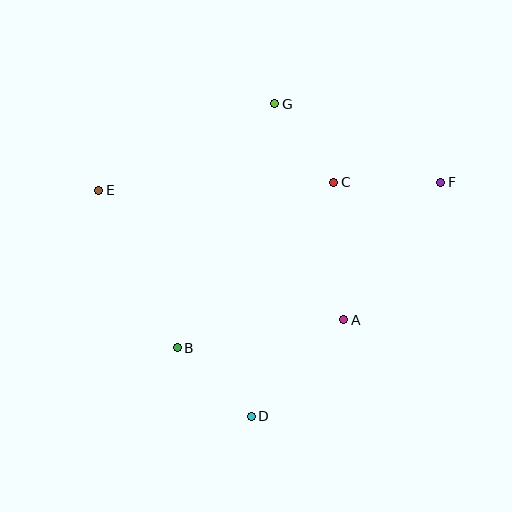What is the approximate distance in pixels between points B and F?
The distance between B and F is approximately 311 pixels.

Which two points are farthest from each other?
Points E and F are farthest from each other.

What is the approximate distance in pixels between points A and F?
The distance between A and F is approximately 168 pixels.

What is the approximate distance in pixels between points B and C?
The distance between B and C is approximately 228 pixels.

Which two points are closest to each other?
Points C and G are closest to each other.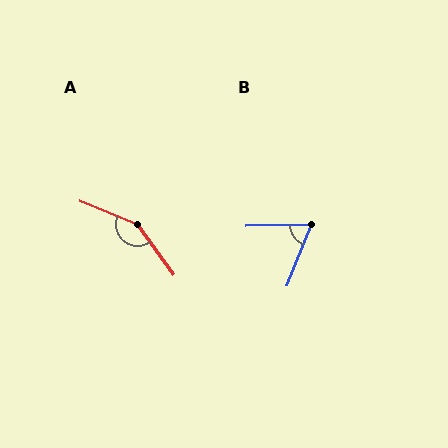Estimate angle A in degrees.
Approximately 148 degrees.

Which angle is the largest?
A, at approximately 148 degrees.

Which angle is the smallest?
B, at approximately 67 degrees.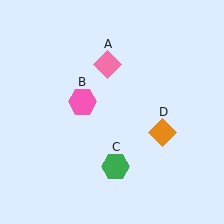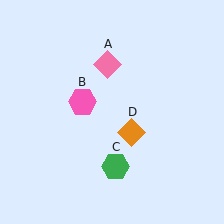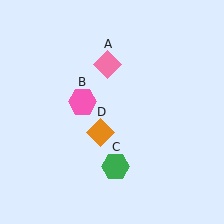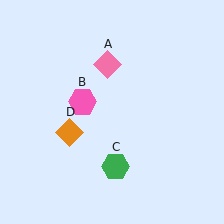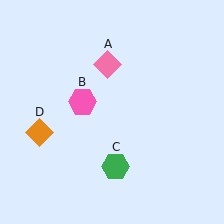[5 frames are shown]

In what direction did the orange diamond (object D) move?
The orange diamond (object D) moved left.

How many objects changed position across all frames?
1 object changed position: orange diamond (object D).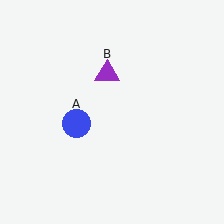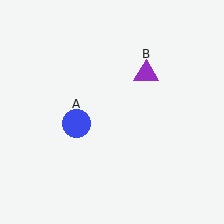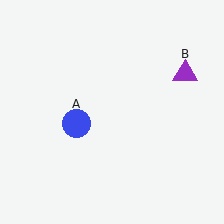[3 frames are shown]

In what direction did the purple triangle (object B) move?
The purple triangle (object B) moved right.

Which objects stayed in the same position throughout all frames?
Blue circle (object A) remained stationary.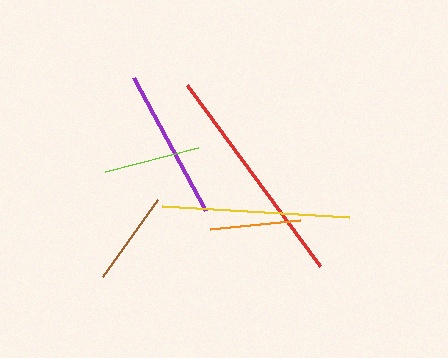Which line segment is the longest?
The red line is the longest at approximately 224 pixels.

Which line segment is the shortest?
The orange line is the shortest at approximately 90 pixels.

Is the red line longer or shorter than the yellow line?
The red line is longer than the yellow line.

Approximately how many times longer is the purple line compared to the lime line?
The purple line is approximately 1.6 times the length of the lime line.